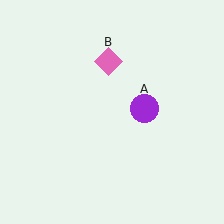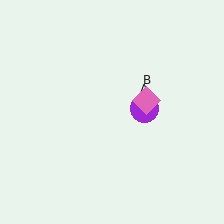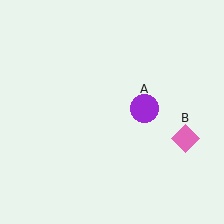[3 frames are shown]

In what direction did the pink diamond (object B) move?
The pink diamond (object B) moved down and to the right.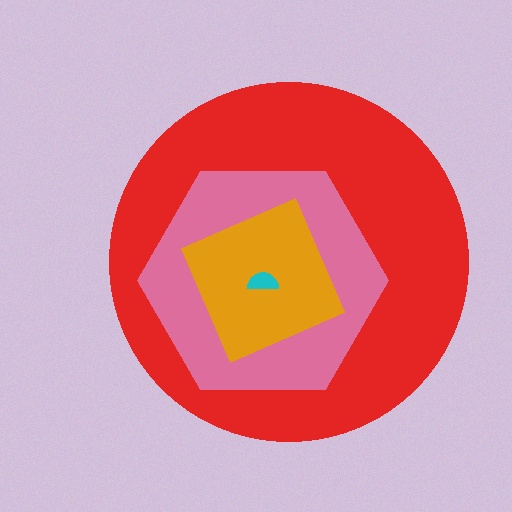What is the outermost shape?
The red circle.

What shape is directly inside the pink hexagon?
The orange square.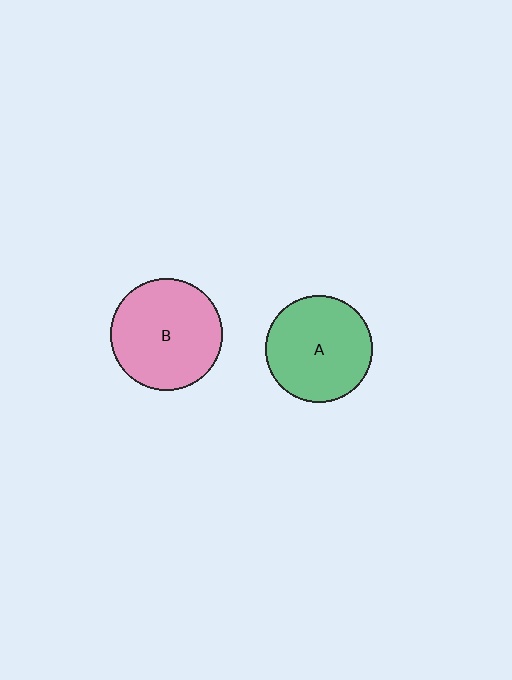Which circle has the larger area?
Circle B (pink).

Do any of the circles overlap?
No, none of the circles overlap.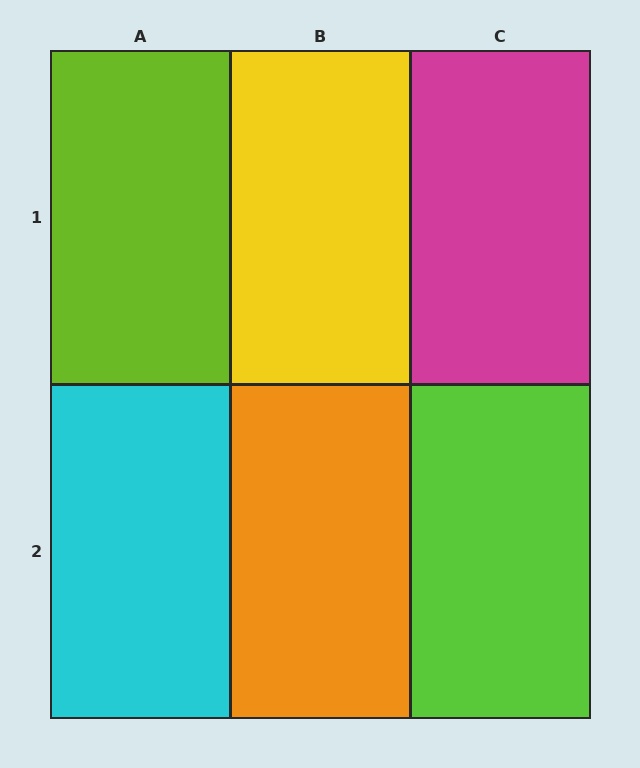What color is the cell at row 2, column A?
Cyan.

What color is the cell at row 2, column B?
Orange.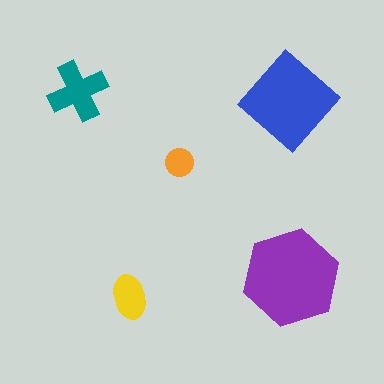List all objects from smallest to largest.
The orange circle, the yellow ellipse, the teal cross, the blue diamond, the purple hexagon.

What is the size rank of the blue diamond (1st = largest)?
2nd.